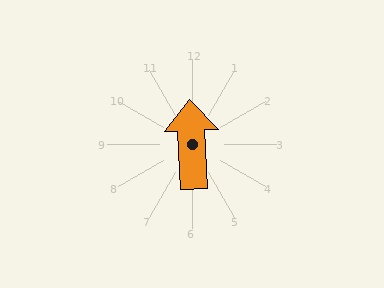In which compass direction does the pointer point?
North.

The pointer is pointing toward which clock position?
Roughly 12 o'clock.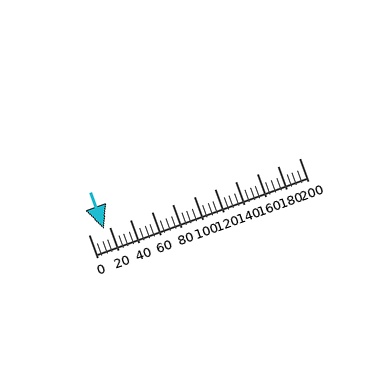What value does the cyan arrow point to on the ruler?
The cyan arrow points to approximately 15.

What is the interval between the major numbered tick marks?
The major tick marks are spaced 20 units apart.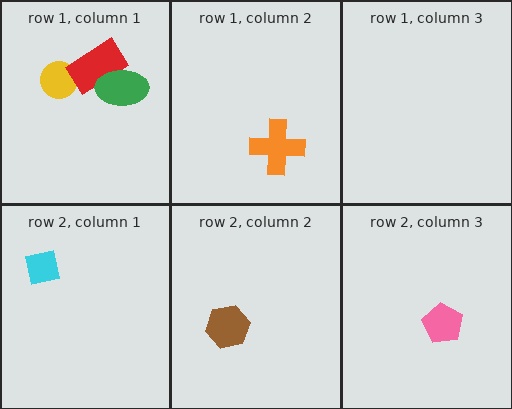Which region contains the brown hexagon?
The row 2, column 2 region.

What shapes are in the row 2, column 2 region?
The brown hexagon.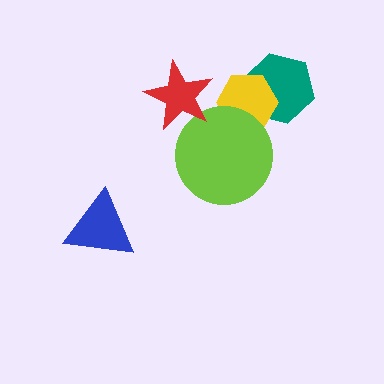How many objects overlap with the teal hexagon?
1 object overlaps with the teal hexagon.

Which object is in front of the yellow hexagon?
The lime circle is in front of the yellow hexagon.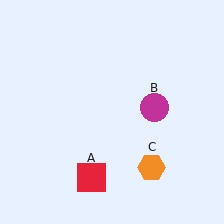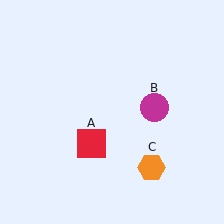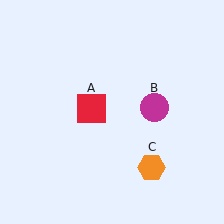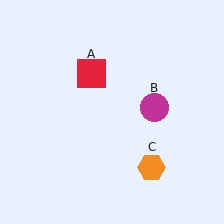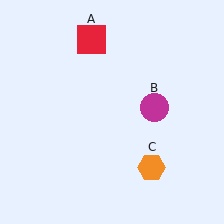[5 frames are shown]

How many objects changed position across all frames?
1 object changed position: red square (object A).